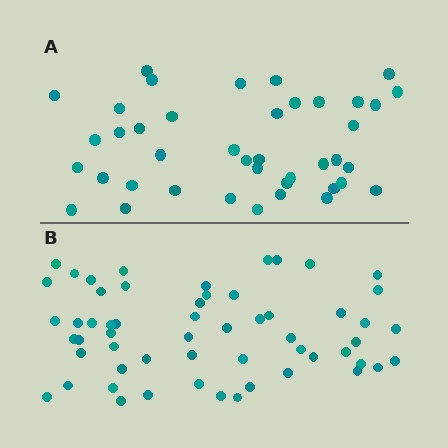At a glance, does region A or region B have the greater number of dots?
Region B (the bottom region) has more dots.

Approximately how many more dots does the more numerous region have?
Region B has approximately 15 more dots than region A.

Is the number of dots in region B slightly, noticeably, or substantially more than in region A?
Region B has noticeably more, but not dramatically so. The ratio is roughly 1.4 to 1.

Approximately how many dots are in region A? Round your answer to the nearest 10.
About 40 dots. (The exact count is 41, which rounds to 40.)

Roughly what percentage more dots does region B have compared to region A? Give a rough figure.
About 40% more.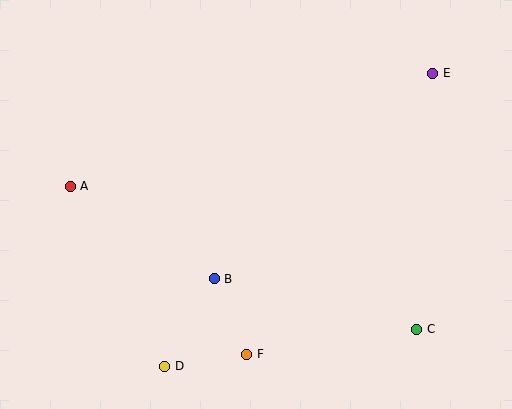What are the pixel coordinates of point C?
Point C is at (417, 329).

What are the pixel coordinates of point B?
Point B is at (214, 279).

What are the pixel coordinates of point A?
Point A is at (70, 186).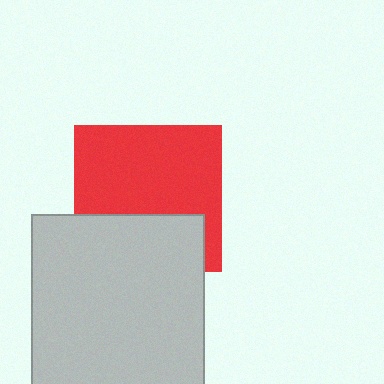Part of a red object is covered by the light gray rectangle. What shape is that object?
It is a square.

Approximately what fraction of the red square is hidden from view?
Roughly 35% of the red square is hidden behind the light gray rectangle.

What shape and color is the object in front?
The object in front is a light gray rectangle.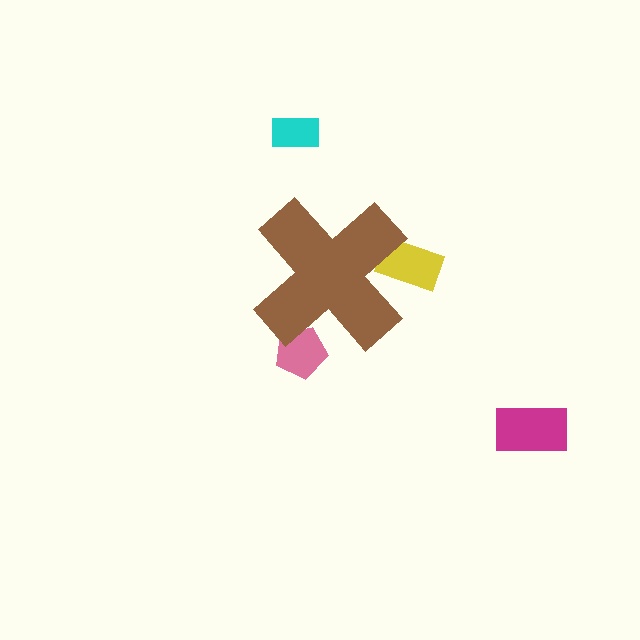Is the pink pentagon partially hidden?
Yes, the pink pentagon is partially hidden behind the brown cross.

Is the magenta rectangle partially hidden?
No, the magenta rectangle is fully visible.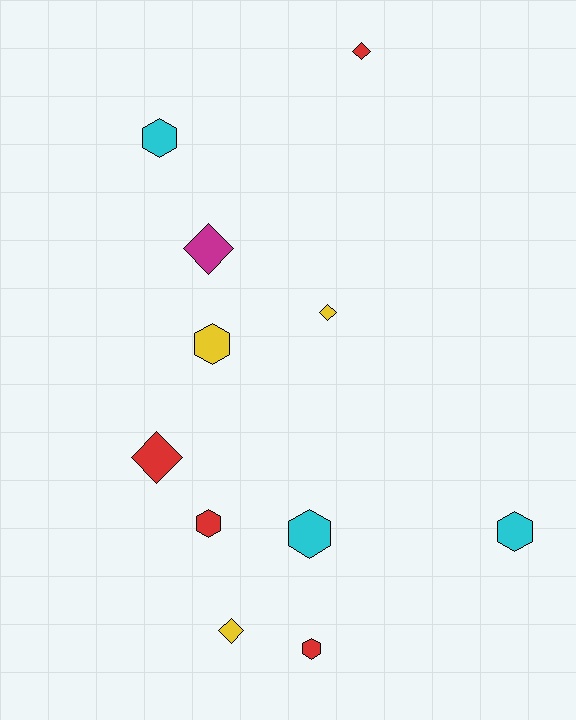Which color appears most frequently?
Red, with 4 objects.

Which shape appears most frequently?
Hexagon, with 6 objects.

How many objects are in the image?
There are 11 objects.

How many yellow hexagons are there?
There is 1 yellow hexagon.